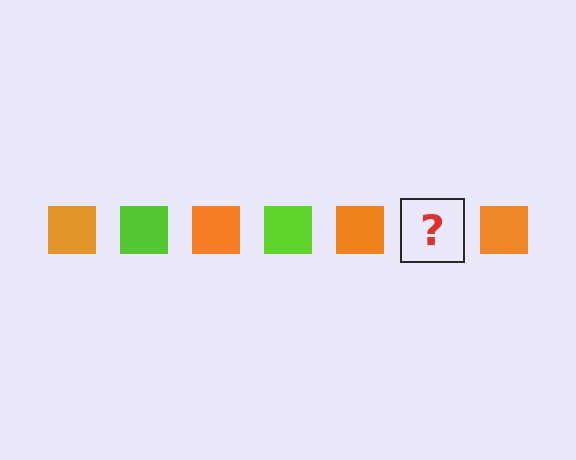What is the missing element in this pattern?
The missing element is a lime square.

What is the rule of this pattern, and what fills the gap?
The rule is that the pattern cycles through orange, lime squares. The gap should be filled with a lime square.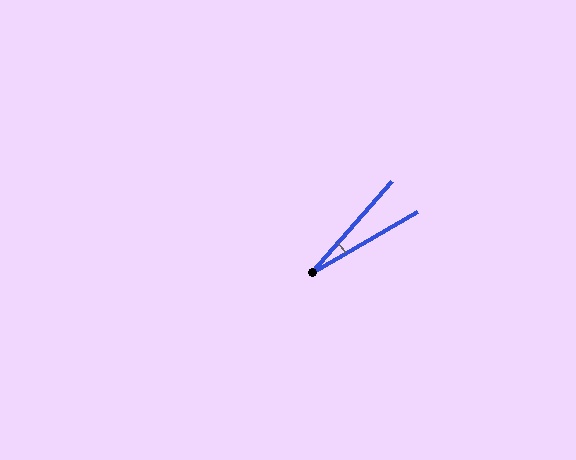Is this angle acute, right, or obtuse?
It is acute.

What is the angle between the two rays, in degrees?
Approximately 19 degrees.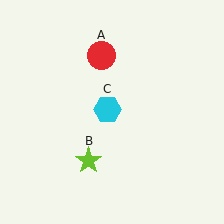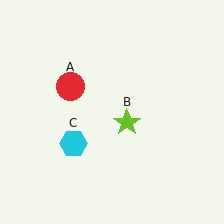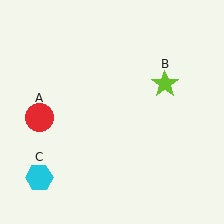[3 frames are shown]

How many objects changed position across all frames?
3 objects changed position: red circle (object A), lime star (object B), cyan hexagon (object C).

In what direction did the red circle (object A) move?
The red circle (object A) moved down and to the left.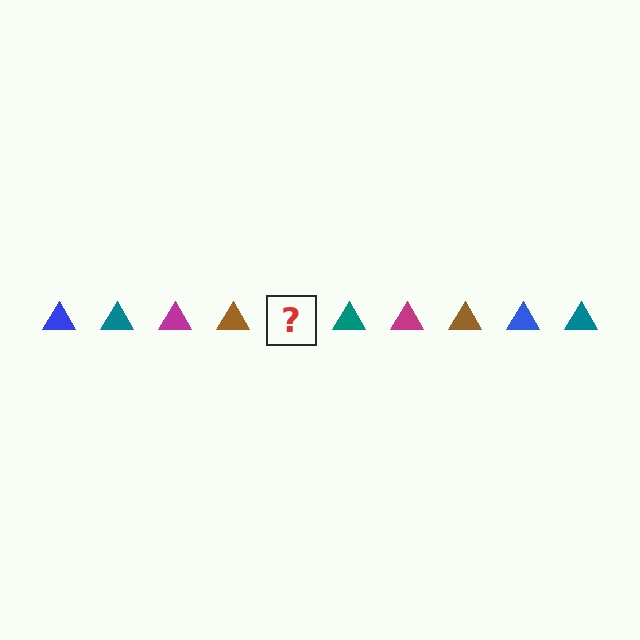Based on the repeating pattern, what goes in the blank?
The blank should be a blue triangle.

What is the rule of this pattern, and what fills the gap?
The rule is that the pattern cycles through blue, teal, magenta, brown triangles. The gap should be filled with a blue triangle.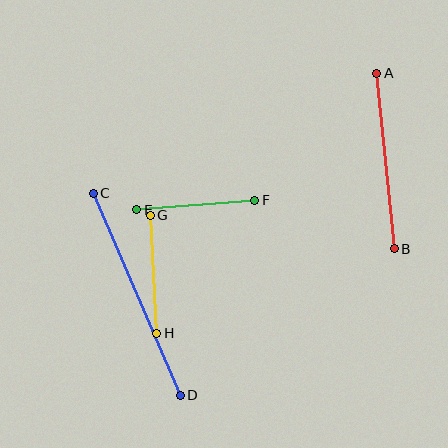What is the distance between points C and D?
The distance is approximately 219 pixels.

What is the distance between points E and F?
The distance is approximately 118 pixels.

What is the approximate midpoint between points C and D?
The midpoint is at approximately (137, 294) pixels.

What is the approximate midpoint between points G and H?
The midpoint is at approximately (153, 274) pixels.